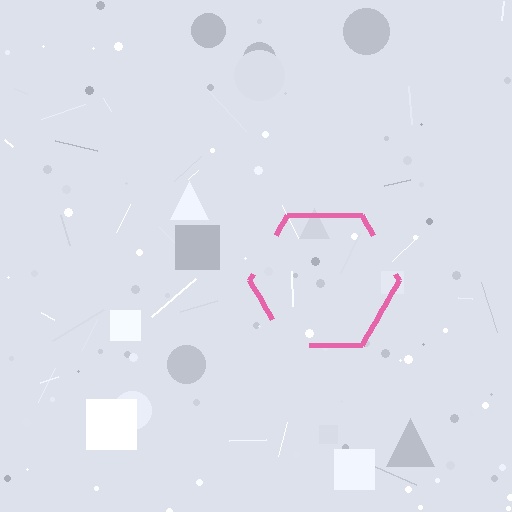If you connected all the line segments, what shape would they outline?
They would outline a hexagon.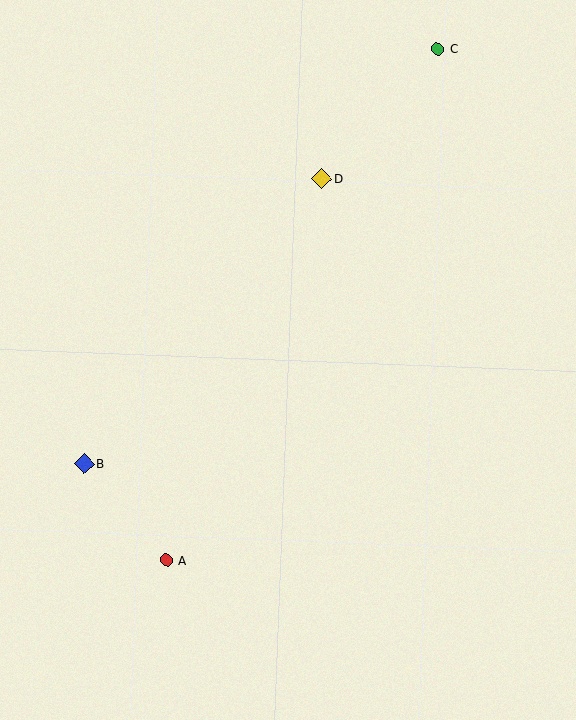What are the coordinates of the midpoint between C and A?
The midpoint between C and A is at (302, 304).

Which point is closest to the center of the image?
Point D at (322, 179) is closest to the center.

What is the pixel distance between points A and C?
The distance between A and C is 579 pixels.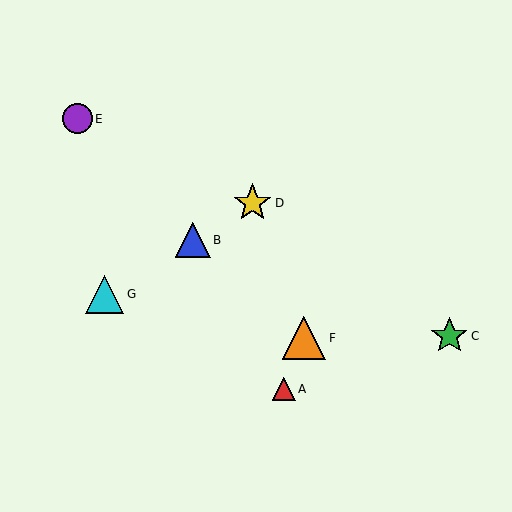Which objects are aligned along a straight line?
Objects B, D, G are aligned along a straight line.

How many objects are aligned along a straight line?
3 objects (B, D, G) are aligned along a straight line.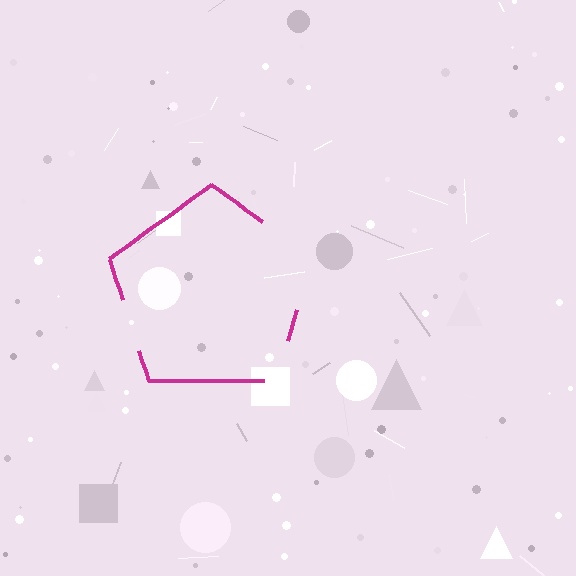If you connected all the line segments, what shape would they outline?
They would outline a pentagon.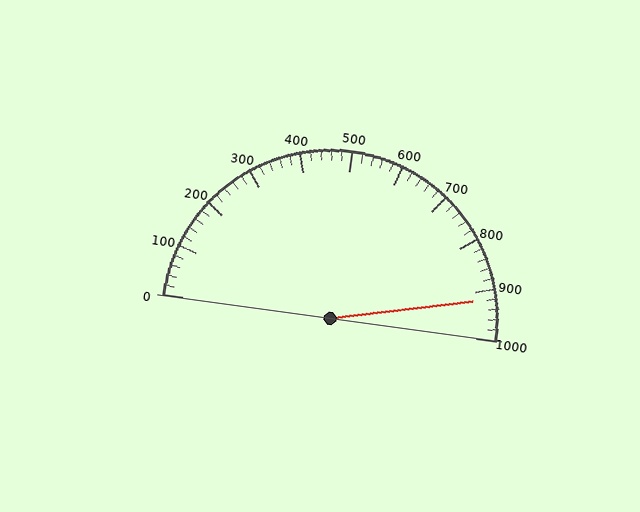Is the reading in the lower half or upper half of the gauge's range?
The reading is in the upper half of the range (0 to 1000).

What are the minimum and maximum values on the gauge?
The gauge ranges from 0 to 1000.